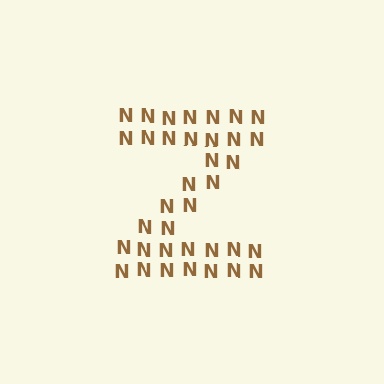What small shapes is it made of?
It is made of small letter N's.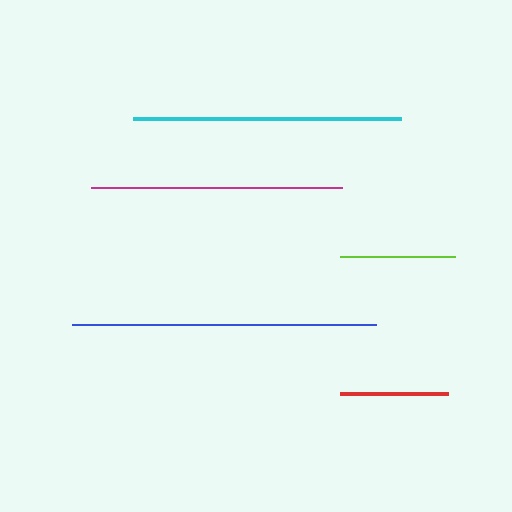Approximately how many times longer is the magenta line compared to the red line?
The magenta line is approximately 2.3 times the length of the red line.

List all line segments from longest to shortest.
From longest to shortest: blue, cyan, magenta, lime, red.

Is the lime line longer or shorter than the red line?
The lime line is longer than the red line.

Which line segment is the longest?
The blue line is the longest at approximately 304 pixels.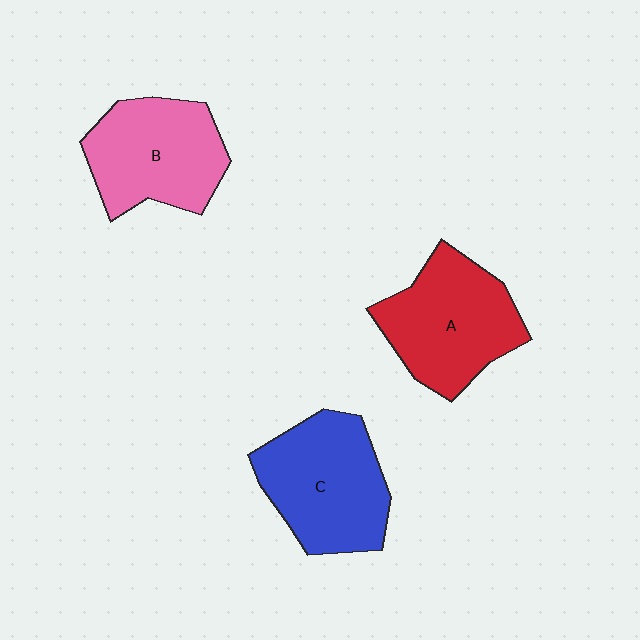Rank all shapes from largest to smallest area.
From largest to smallest: C (blue), A (red), B (pink).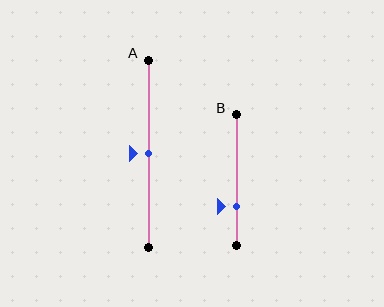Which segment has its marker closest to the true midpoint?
Segment A has its marker closest to the true midpoint.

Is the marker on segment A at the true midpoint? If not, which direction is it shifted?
Yes, the marker on segment A is at the true midpoint.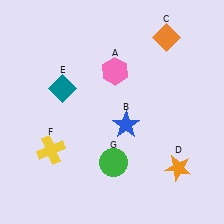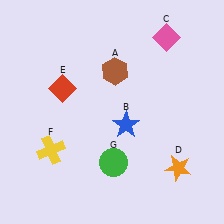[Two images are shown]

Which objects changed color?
A changed from pink to brown. C changed from orange to pink. E changed from teal to red.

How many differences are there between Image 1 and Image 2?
There are 3 differences between the two images.